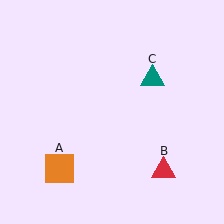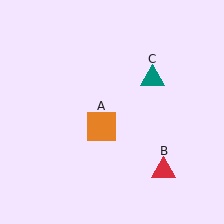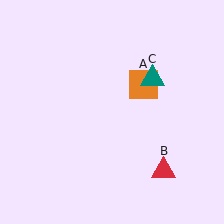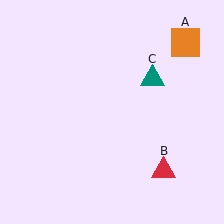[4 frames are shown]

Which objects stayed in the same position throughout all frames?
Red triangle (object B) and teal triangle (object C) remained stationary.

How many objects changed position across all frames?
1 object changed position: orange square (object A).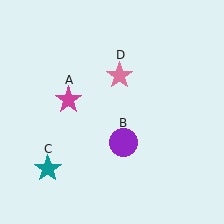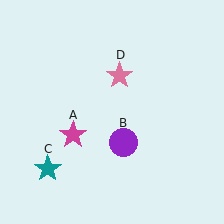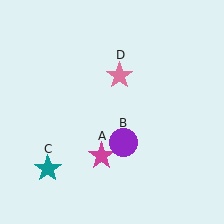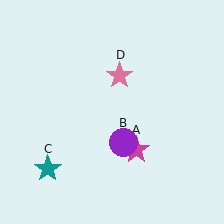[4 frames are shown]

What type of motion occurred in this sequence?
The magenta star (object A) rotated counterclockwise around the center of the scene.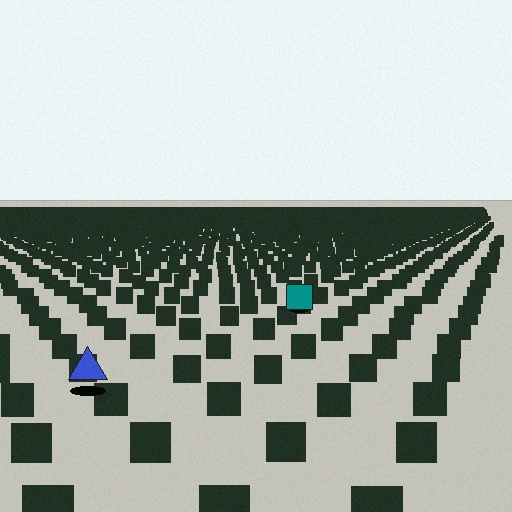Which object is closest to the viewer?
The blue triangle is closest. The texture marks near it are larger and more spread out.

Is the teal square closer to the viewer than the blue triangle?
No. The blue triangle is closer — you can tell from the texture gradient: the ground texture is coarser near it.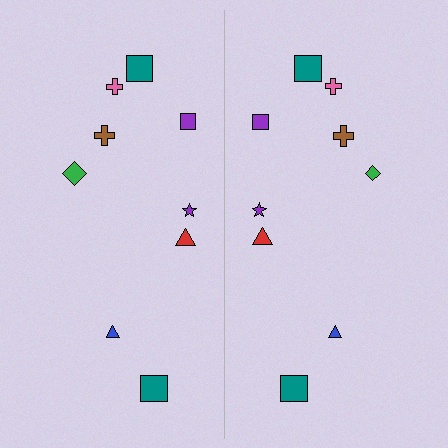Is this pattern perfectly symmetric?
No, the pattern is not perfectly symmetric. The green diamond on the right side has a different size than its mirror counterpart.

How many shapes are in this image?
There are 18 shapes in this image.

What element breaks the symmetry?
The green diamond on the right side has a different size than its mirror counterpart.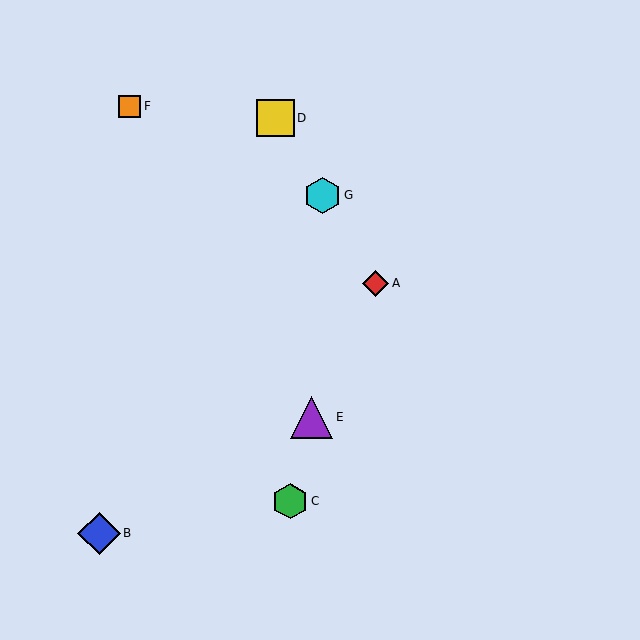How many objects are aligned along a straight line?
3 objects (A, D, G) are aligned along a straight line.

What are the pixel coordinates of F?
Object F is at (130, 106).